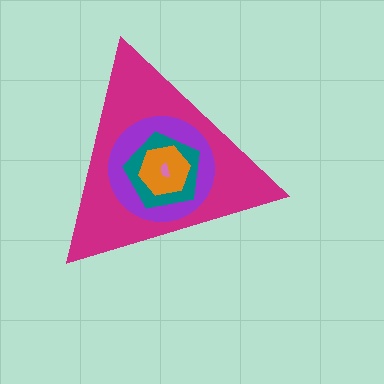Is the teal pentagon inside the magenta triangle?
Yes.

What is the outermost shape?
The magenta triangle.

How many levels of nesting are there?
5.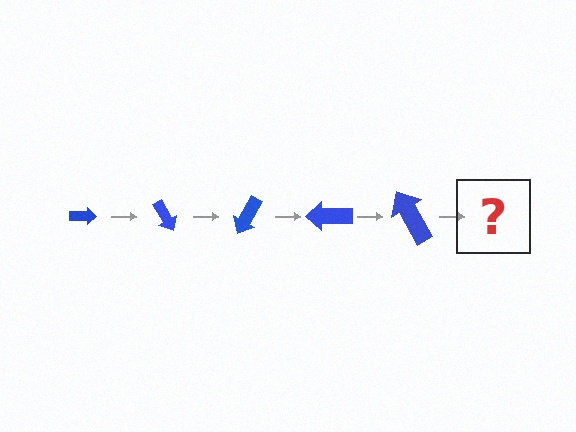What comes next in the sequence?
The next element should be an arrow, larger than the previous one and rotated 300 degrees from the start.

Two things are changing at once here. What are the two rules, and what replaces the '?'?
The two rules are that the arrow grows larger each step and it rotates 60 degrees each step. The '?' should be an arrow, larger than the previous one and rotated 300 degrees from the start.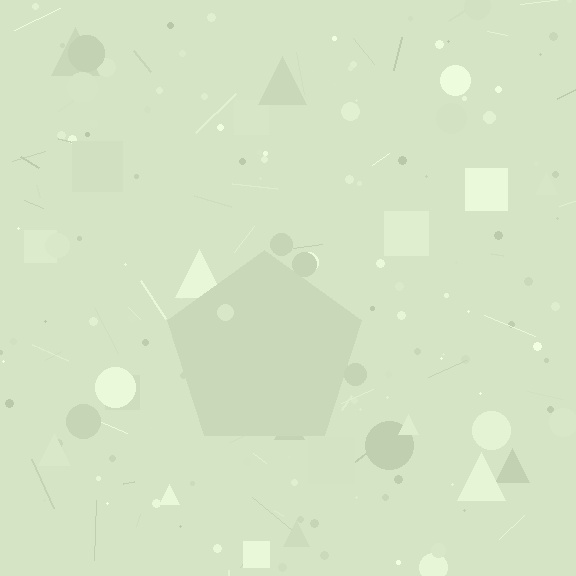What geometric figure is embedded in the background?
A pentagon is embedded in the background.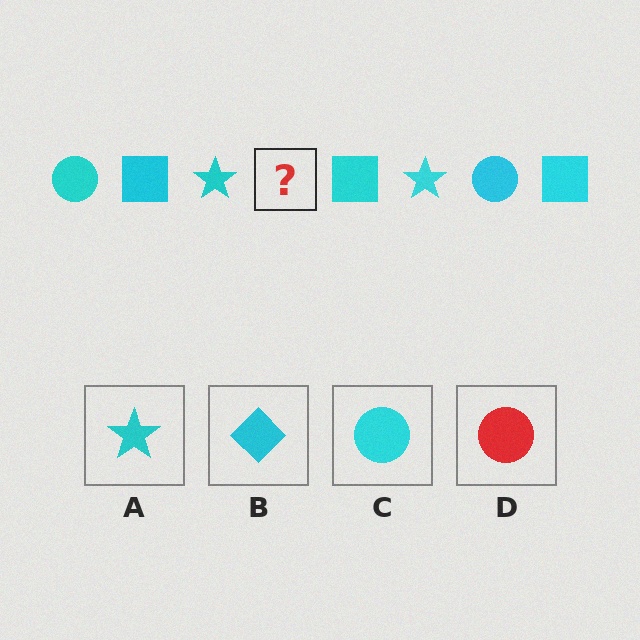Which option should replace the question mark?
Option C.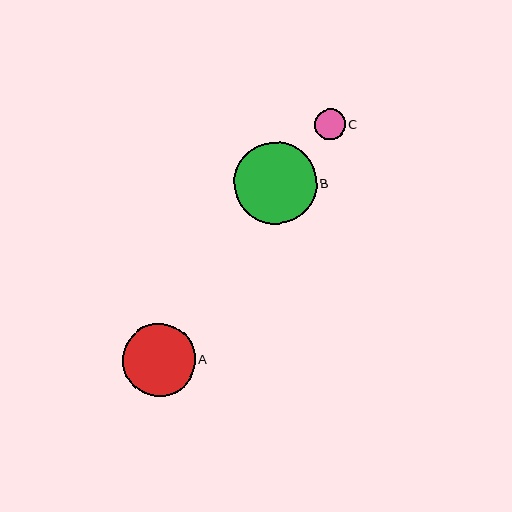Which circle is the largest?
Circle B is the largest with a size of approximately 83 pixels.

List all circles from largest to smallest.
From largest to smallest: B, A, C.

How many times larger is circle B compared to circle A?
Circle B is approximately 1.1 times the size of circle A.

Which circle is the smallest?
Circle C is the smallest with a size of approximately 31 pixels.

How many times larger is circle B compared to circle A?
Circle B is approximately 1.1 times the size of circle A.